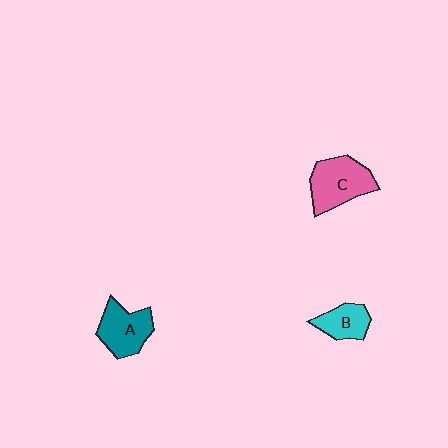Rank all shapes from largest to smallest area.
From largest to smallest: C (pink), A (teal), B (cyan).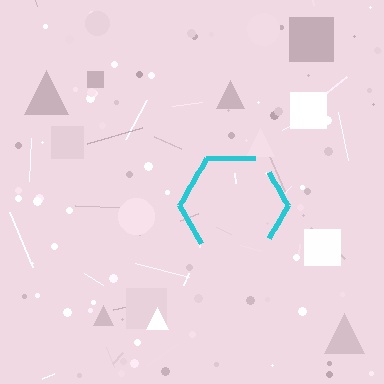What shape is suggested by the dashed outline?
The dashed outline suggests a hexagon.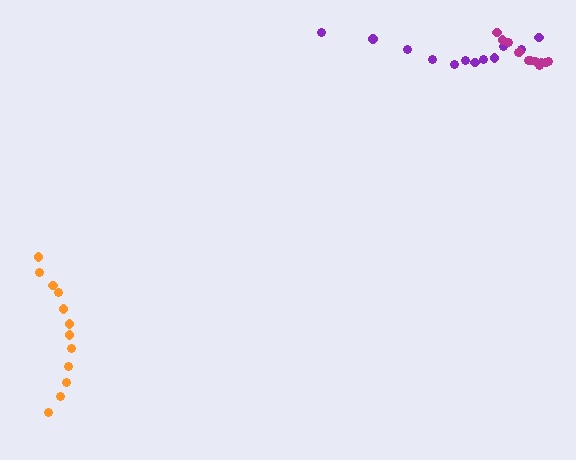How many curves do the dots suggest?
There are 3 distinct paths.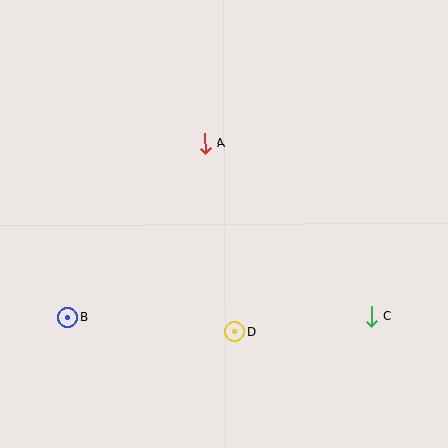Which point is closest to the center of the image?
Point A at (205, 143) is closest to the center.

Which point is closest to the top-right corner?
Point A is closest to the top-right corner.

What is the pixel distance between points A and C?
The distance between A and C is 240 pixels.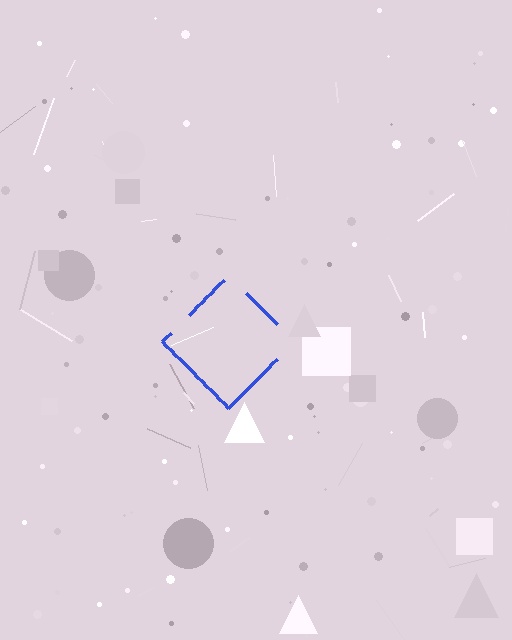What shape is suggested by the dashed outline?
The dashed outline suggests a diamond.